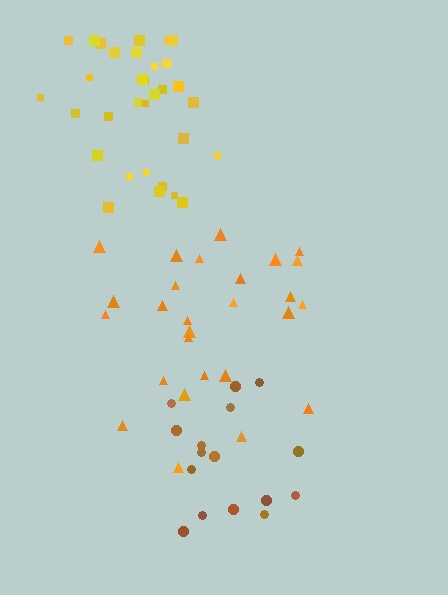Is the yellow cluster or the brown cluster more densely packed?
Yellow.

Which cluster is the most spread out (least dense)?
Brown.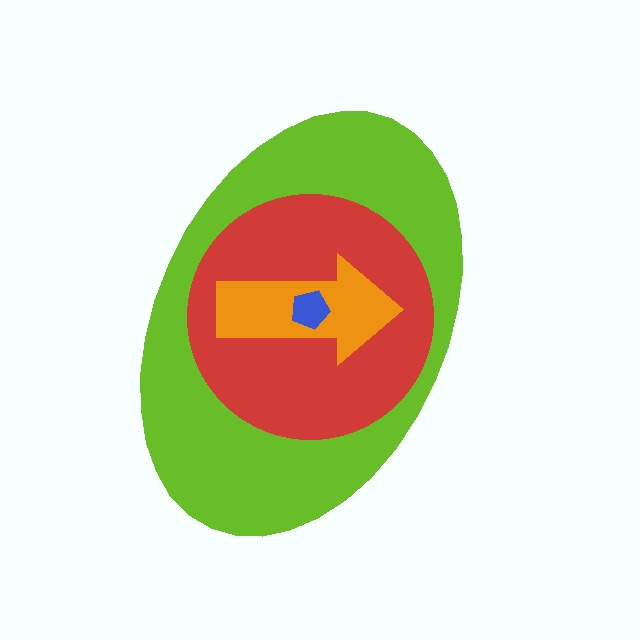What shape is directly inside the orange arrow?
The blue pentagon.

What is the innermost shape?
The blue pentagon.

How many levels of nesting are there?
4.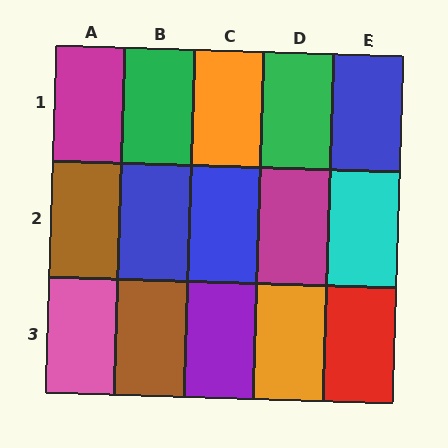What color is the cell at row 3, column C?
Purple.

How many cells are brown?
2 cells are brown.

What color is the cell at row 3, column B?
Brown.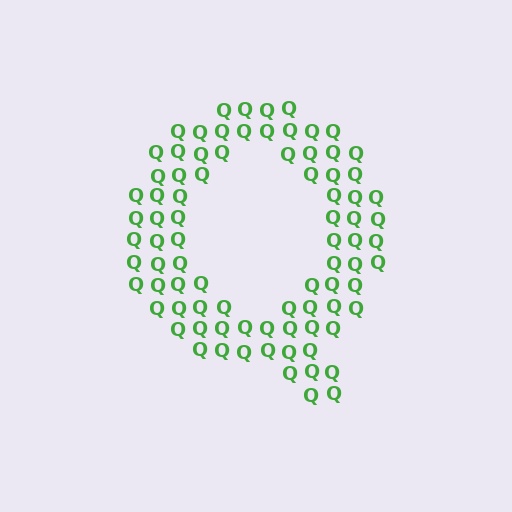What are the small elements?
The small elements are letter Q's.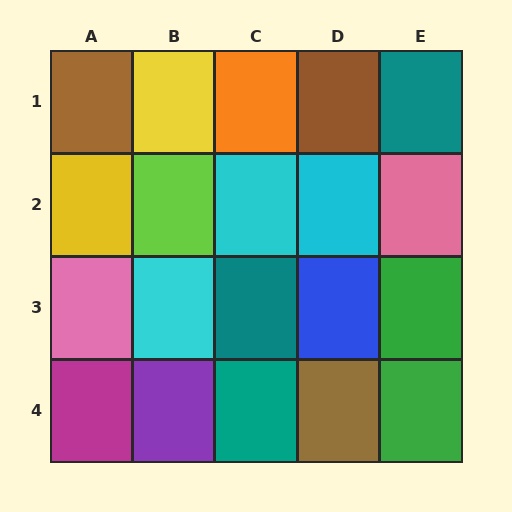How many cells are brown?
3 cells are brown.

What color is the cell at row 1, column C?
Orange.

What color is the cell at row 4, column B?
Purple.